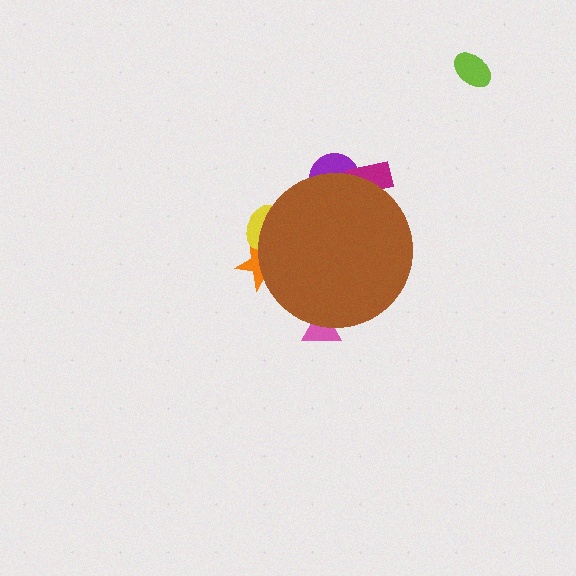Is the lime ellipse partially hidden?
No, the lime ellipse is fully visible.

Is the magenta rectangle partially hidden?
Yes, the magenta rectangle is partially hidden behind the brown circle.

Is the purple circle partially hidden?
Yes, the purple circle is partially hidden behind the brown circle.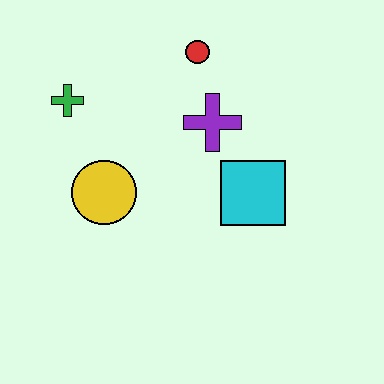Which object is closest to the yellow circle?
The green cross is closest to the yellow circle.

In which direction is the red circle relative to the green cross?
The red circle is to the right of the green cross.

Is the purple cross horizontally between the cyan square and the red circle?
Yes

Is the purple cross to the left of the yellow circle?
No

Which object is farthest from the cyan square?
The green cross is farthest from the cyan square.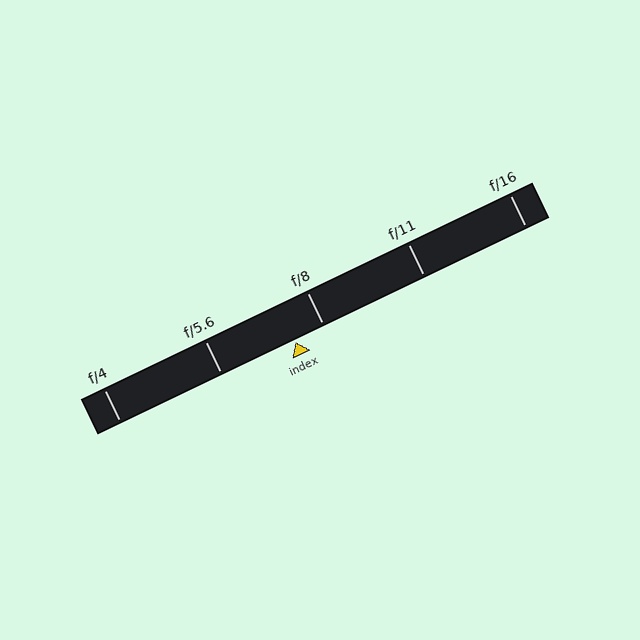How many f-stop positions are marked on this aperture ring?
There are 5 f-stop positions marked.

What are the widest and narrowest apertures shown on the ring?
The widest aperture shown is f/4 and the narrowest is f/16.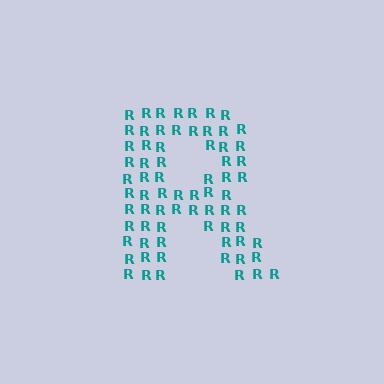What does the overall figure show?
The overall figure shows the letter R.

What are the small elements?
The small elements are letter R's.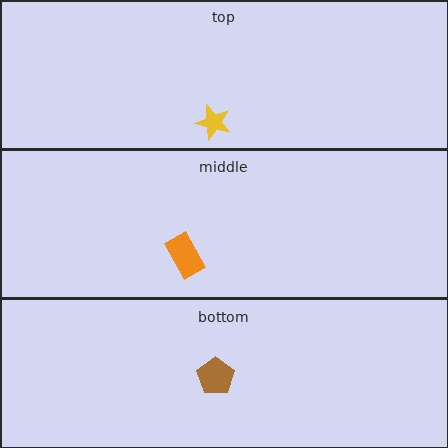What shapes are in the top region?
The yellow star.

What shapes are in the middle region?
The orange rectangle.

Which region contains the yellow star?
The top region.